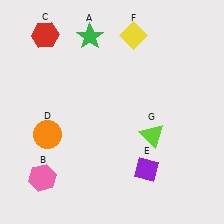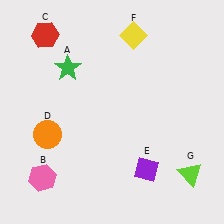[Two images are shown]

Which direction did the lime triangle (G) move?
The lime triangle (G) moved down.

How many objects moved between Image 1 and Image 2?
2 objects moved between the two images.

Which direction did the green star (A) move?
The green star (A) moved down.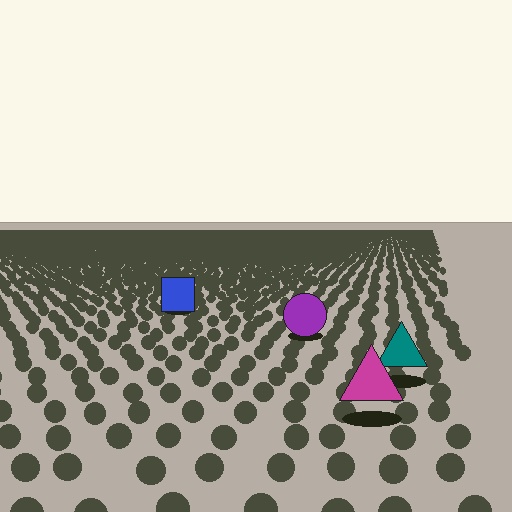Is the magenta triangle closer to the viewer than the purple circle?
Yes. The magenta triangle is closer — you can tell from the texture gradient: the ground texture is coarser near it.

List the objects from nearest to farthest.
From nearest to farthest: the magenta triangle, the teal triangle, the purple circle, the blue square.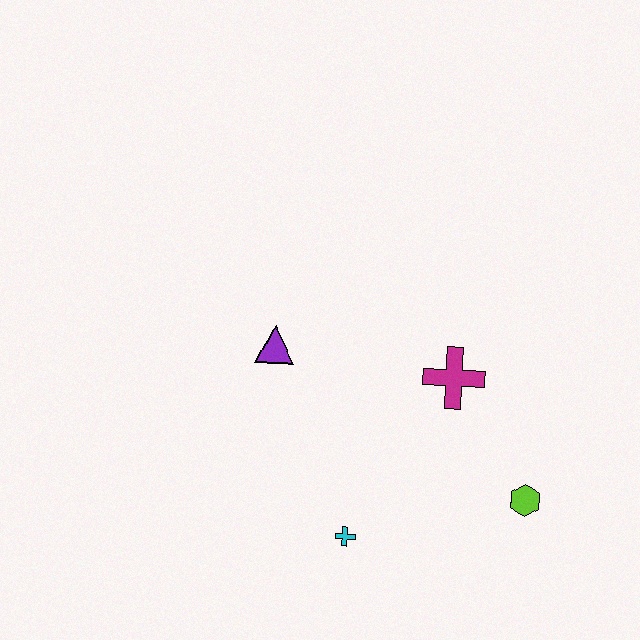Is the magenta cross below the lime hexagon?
No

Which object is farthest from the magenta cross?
The cyan cross is farthest from the magenta cross.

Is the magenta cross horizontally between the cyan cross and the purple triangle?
No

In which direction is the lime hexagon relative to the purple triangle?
The lime hexagon is to the right of the purple triangle.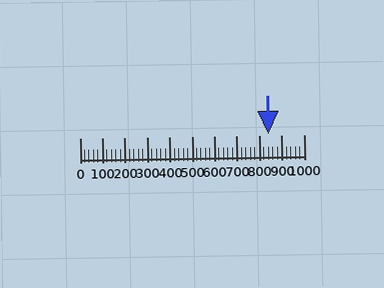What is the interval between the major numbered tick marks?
The major tick marks are spaced 100 units apart.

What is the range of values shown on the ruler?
The ruler shows values from 0 to 1000.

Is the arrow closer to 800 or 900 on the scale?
The arrow is closer to 800.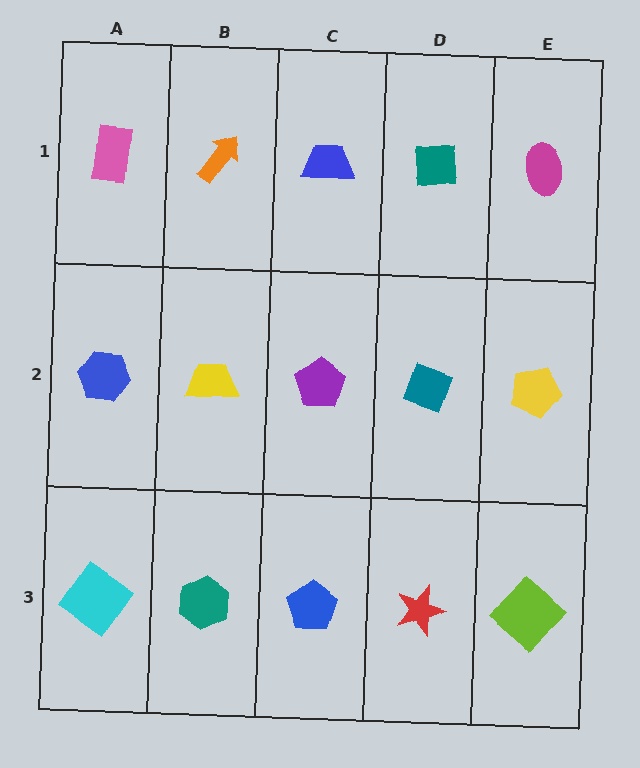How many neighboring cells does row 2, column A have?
3.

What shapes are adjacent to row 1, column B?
A yellow trapezoid (row 2, column B), a pink rectangle (row 1, column A), a blue trapezoid (row 1, column C).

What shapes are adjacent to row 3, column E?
A yellow pentagon (row 2, column E), a red star (row 3, column D).